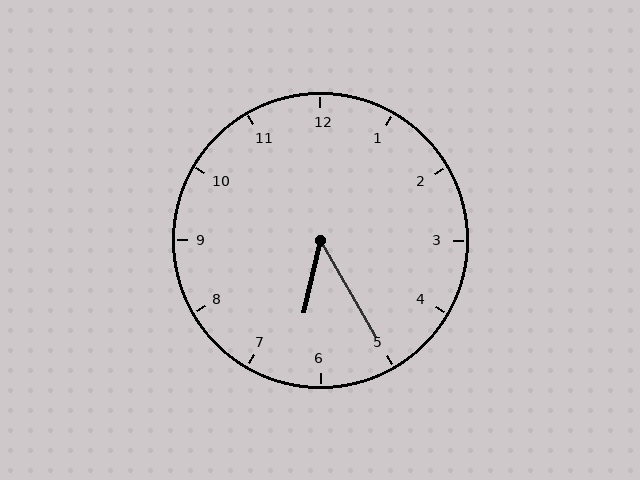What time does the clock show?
6:25.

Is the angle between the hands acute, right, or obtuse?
It is acute.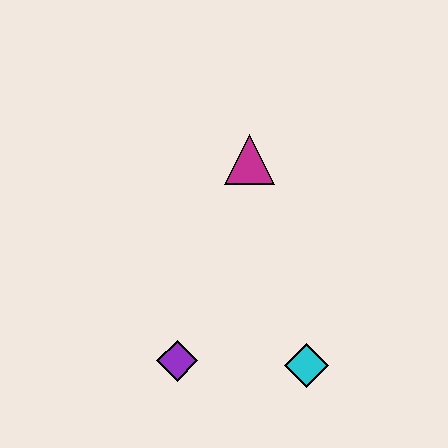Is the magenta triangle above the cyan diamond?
Yes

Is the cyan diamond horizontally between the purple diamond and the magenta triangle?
No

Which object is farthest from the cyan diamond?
The magenta triangle is farthest from the cyan diamond.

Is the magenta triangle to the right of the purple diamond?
Yes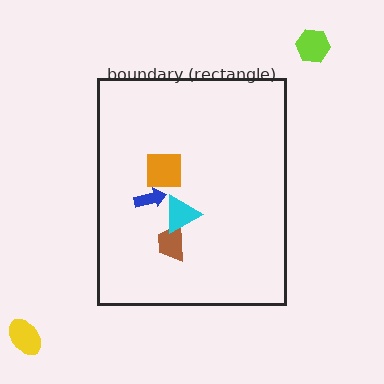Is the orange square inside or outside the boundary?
Inside.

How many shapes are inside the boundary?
4 inside, 2 outside.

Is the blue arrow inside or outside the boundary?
Inside.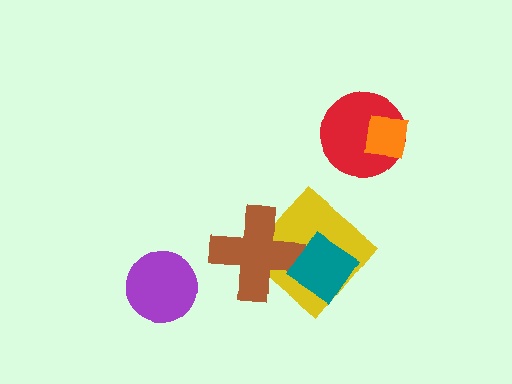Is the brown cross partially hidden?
No, no other shape covers it.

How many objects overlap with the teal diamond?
1 object overlaps with the teal diamond.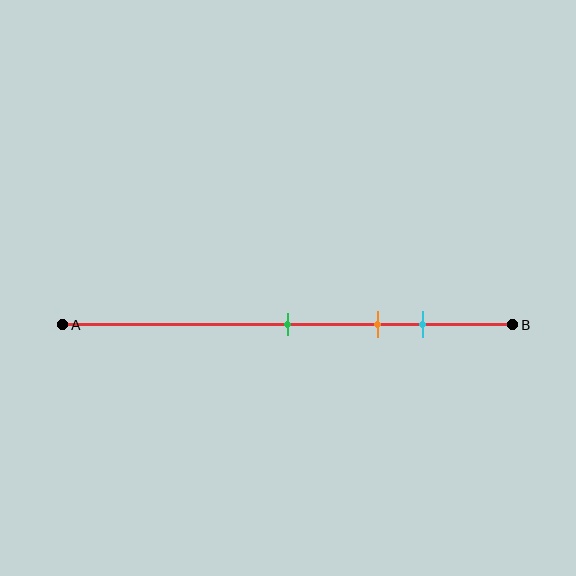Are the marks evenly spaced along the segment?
Yes, the marks are approximately evenly spaced.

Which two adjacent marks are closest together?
The orange and cyan marks are the closest adjacent pair.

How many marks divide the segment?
There are 3 marks dividing the segment.